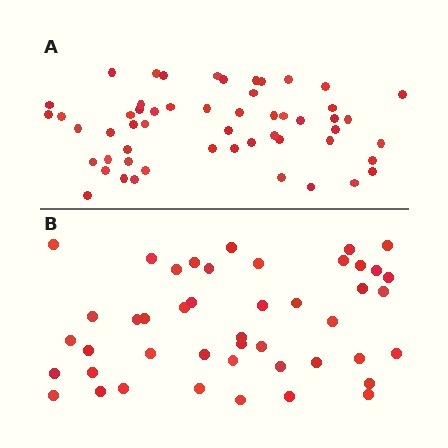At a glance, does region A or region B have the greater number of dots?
Region A (the top region) has more dots.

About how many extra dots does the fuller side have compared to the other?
Region A has roughly 8 or so more dots than region B.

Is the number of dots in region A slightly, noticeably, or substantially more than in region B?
Region A has only slightly more — the two regions are fairly close. The ratio is roughly 1.2 to 1.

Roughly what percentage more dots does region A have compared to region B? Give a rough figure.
About 20% more.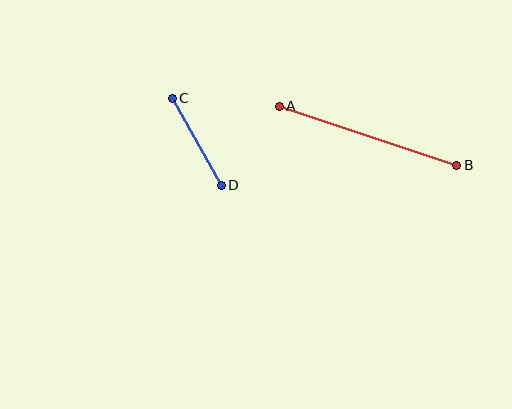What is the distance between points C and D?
The distance is approximately 100 pixels.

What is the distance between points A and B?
The distance is approximately 187 pixels.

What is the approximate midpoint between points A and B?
The midpoint is at approximately (368, 136) pixels.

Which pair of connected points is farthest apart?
Points A and B are farthest apart.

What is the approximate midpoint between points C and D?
The midpoint is at approximately (197, 142) pixels.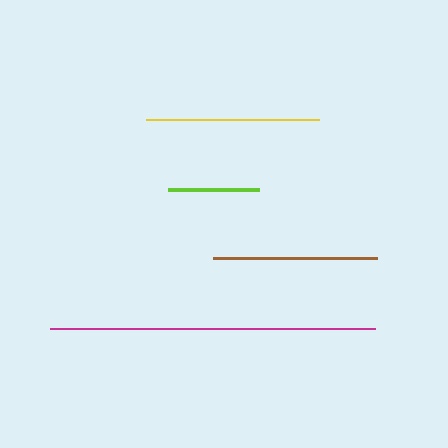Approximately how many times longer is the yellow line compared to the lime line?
The yellow line is approximately 1.9 times the length of the lime line.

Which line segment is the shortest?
The lime line is the shortest at approximately 91 pixels.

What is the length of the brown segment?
The brown segment is approximately 164 pixels long.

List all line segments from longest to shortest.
From longest to shortest: magenta, yellow, brown, lime.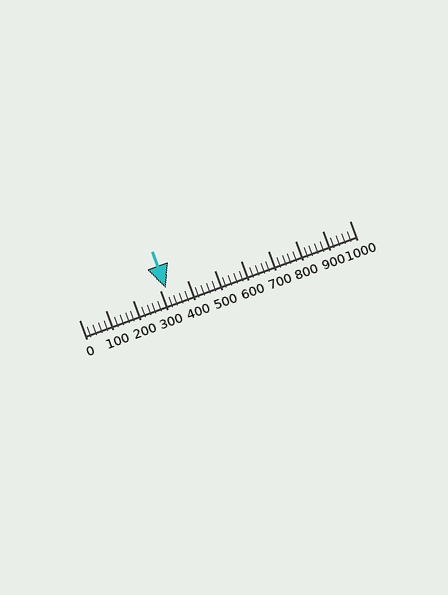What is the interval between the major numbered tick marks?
The major tick marks are spaced 100 units apart.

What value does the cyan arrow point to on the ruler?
The cyan arrow points to approximately 322.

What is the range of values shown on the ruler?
The ruler shows values from 0 to 1000.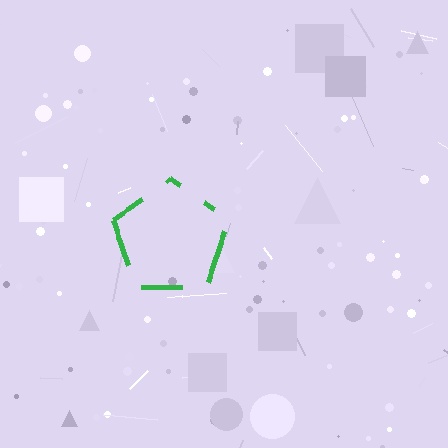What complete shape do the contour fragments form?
The contour fragments form a pentagon.